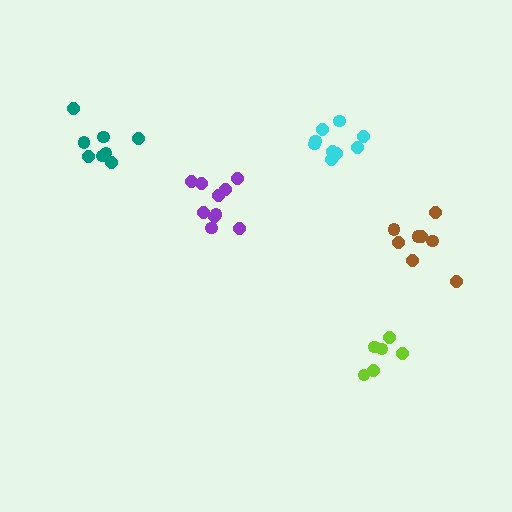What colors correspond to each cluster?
The clusters are colored: teal, cyan, purple, brown, lime.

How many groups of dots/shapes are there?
There are 5 groups.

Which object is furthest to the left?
The teal cluster is leftmost.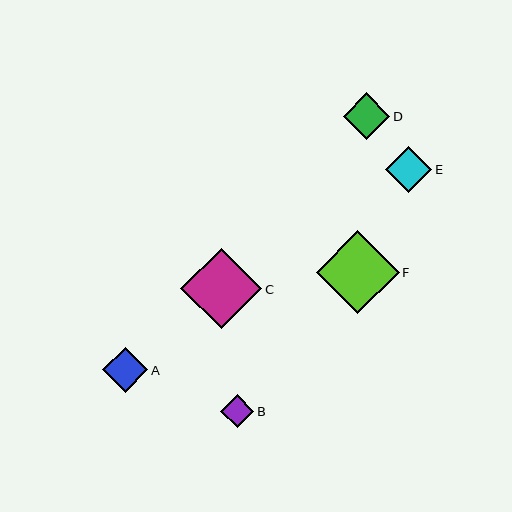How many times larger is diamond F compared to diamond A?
Diamond F is approximately 1.8 times the size of diamond A.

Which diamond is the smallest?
Diamond B is the smallest with a size of approximately 33 pixels.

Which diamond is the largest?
Diamond F is the largest with a size of approximately 83 pixels.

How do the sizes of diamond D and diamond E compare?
Diamond D and diamond E are approximately the same size.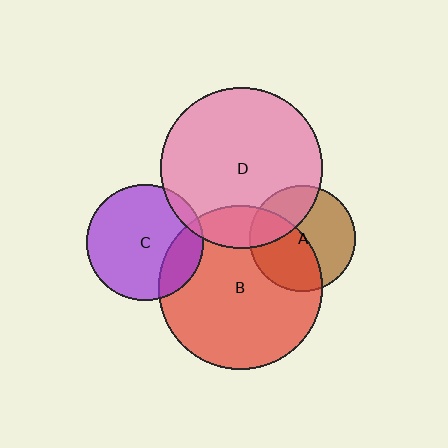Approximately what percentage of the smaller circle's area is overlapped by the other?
Approximately 45%.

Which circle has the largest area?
Circle B (red).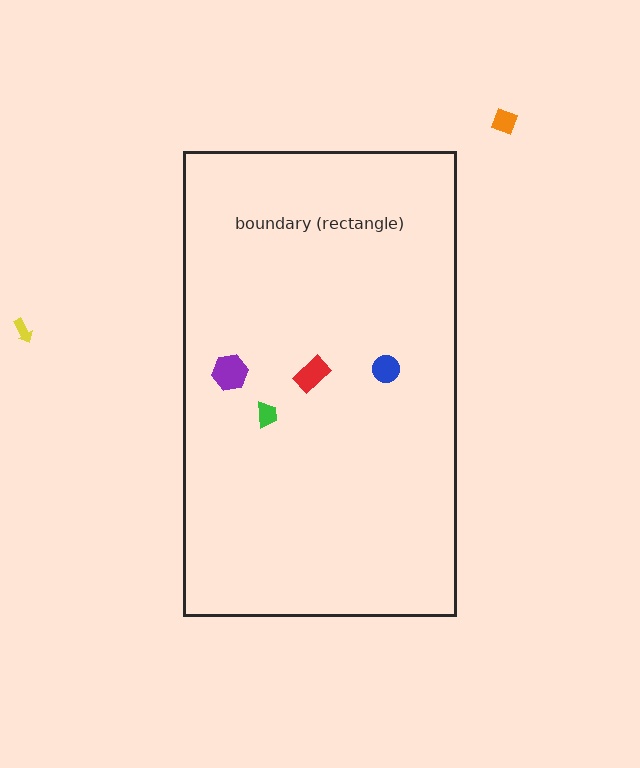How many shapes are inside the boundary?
4 inside, 2 outside.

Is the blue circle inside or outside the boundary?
Inside.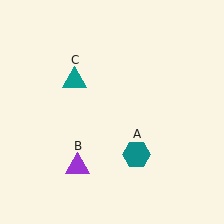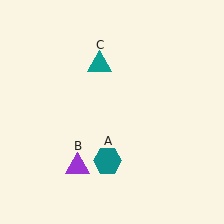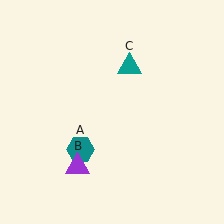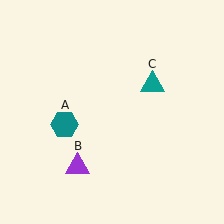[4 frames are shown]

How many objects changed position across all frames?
2 objects changed position: teal hexagon (object A), teal triangle (object C).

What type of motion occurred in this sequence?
The teal hexagon (object A), teal triangle (object C) rotated clockwise around the center of the scene.